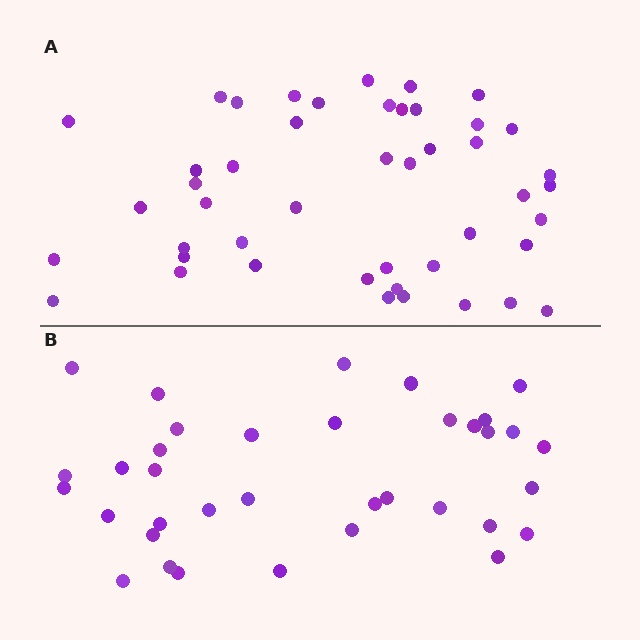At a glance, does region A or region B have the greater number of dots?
Region A (the top region) has more dots.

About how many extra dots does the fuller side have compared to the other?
Region A has roughly 10 or so more dots than region B.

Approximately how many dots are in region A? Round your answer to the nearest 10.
About 50 dots. (The exact count is 46, which rounds to 50.)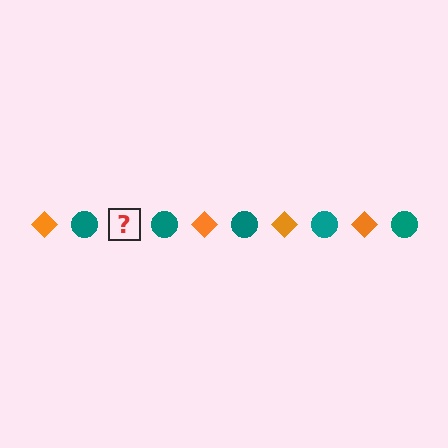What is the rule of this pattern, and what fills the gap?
The rule is that the pattern alternates between orange diamond and teal circle. The gap should be filled with an orange diamond.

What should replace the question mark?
The question mark should be replaced with an orange diamond.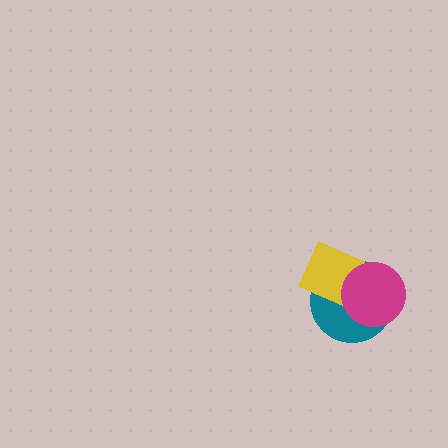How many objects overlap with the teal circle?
2 objects overlap with the teal circle.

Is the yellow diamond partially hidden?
Yes, it is partially covered by another shape.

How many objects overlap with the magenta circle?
2 objects overlap with the magenta circle.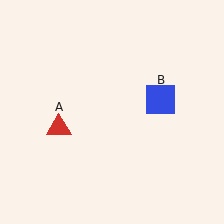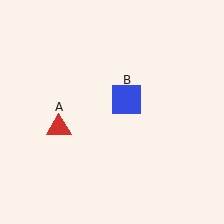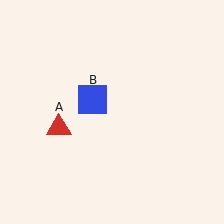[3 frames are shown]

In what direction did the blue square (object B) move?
The blue square (object B) moved left.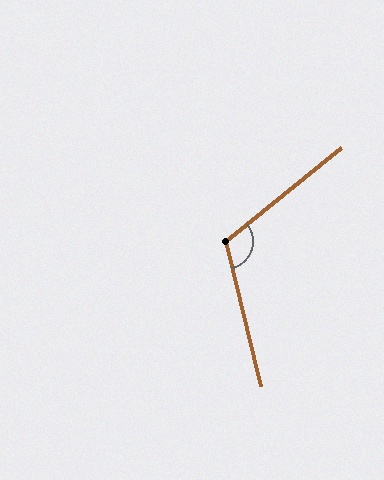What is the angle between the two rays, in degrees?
Approximately 115 degrees.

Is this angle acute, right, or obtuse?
It is obtuse.